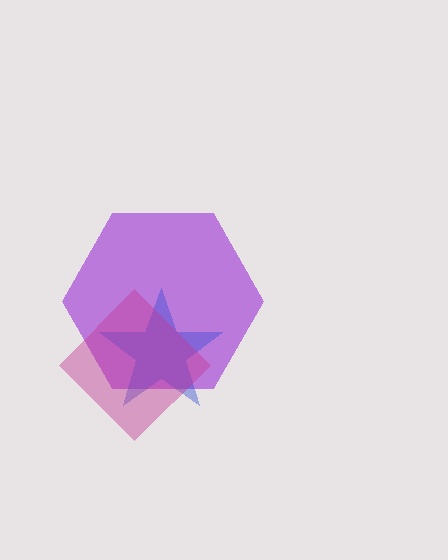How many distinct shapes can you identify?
There are 3 distinct shapes: a purple hexagon, a blue star, a magenta diamond.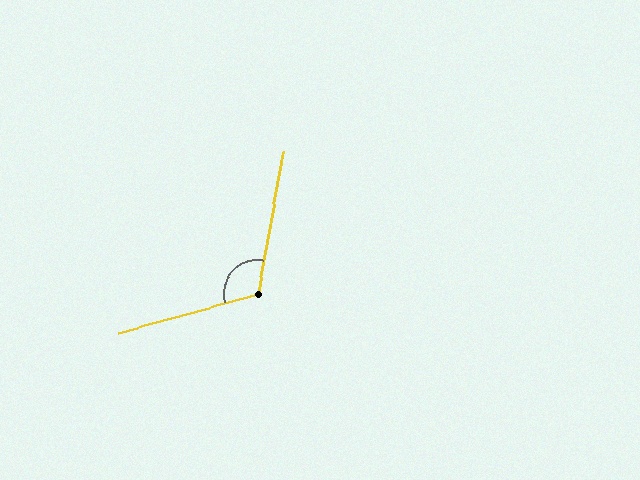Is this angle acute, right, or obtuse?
It is obtuse.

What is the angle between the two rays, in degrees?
Approximately 115 degrees.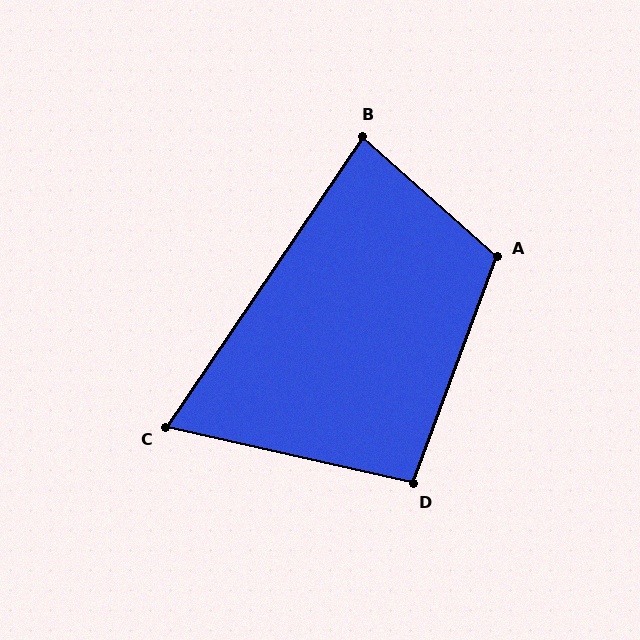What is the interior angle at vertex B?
Approximately 82 degrees (acute).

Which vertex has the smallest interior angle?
C, at approximately 69 degrees.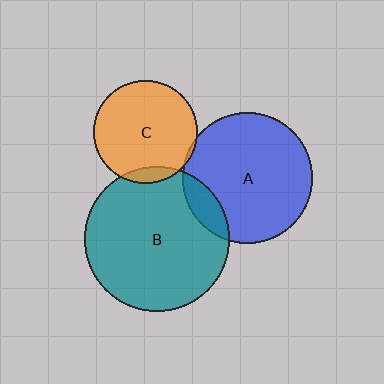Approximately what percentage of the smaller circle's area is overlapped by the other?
Approximately 10%.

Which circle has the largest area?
Circle B (teal).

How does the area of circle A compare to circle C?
Approximately 1.6 times.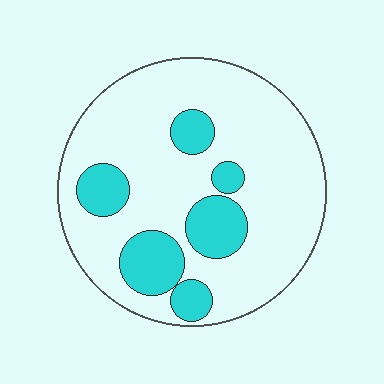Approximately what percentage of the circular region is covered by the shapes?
Approximately 20%.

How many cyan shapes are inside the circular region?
6.